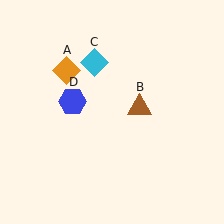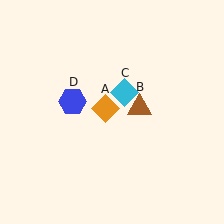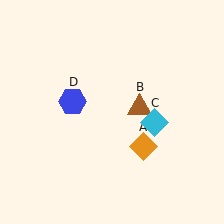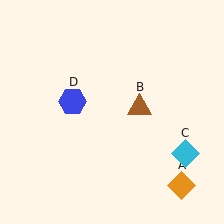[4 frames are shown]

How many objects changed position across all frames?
2 objects changed position: orange diamond (object A), cyan diamond (object C).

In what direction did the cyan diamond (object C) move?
The cyan diamond (object C) moved down and to the right.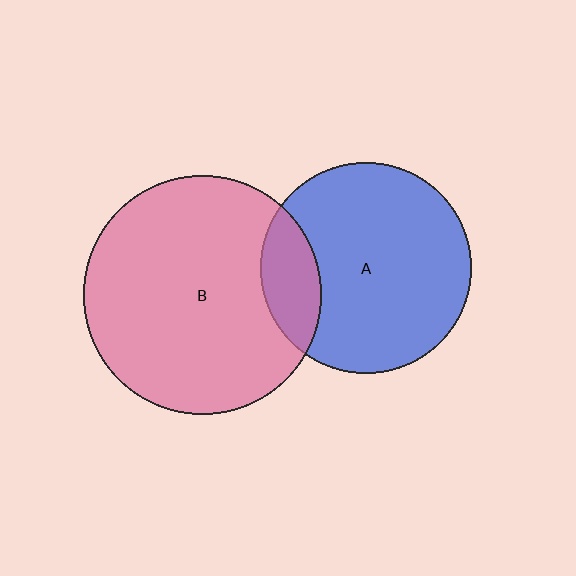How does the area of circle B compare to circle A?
Approximately 1.3 times.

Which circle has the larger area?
Circle B (pink).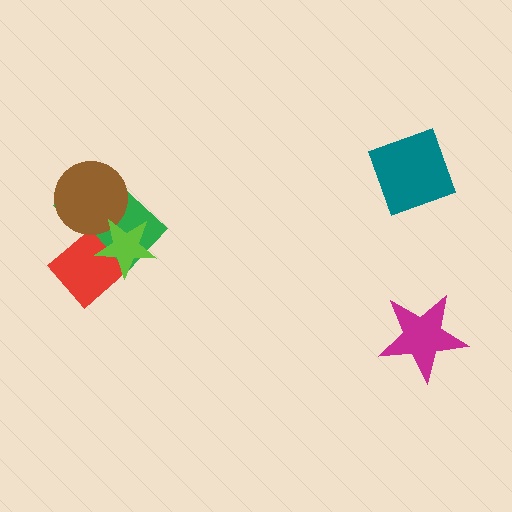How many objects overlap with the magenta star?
0 objects overlap with the magenta star.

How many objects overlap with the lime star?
3 objects overlap with the lime star.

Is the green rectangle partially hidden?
Yes, it is partially covered by another shape.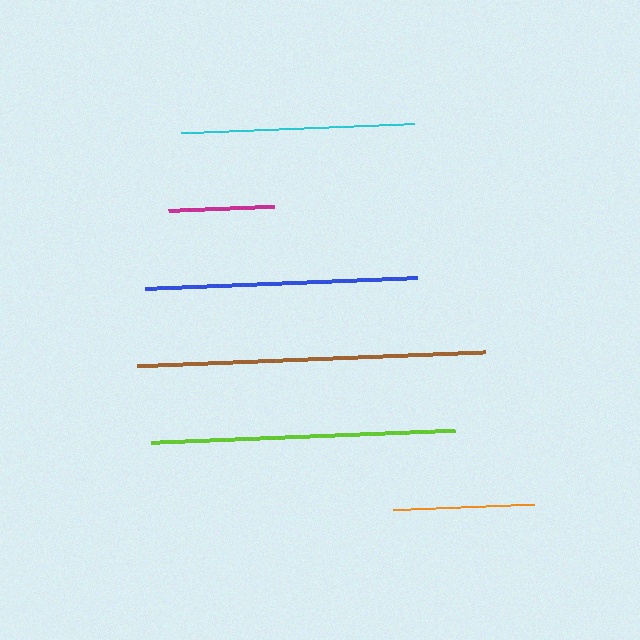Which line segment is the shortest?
The magenta line is the shortest at approximately 105 pixels.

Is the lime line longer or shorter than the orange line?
The lime line is longer than the orange line.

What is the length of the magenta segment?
The magenta segment is approximately 105 pixels long.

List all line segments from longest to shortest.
From longest to shortest: brown, lime, blue, cyan, orange, magenta.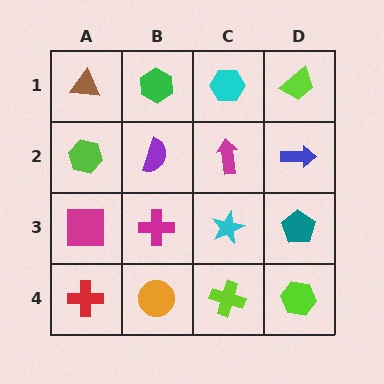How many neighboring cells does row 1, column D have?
2.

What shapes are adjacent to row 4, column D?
A teal pentagon (row 3, column D), a lime cross (row 4, column C).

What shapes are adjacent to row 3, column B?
A purple semicircle (row 2, column B), an orange circle (row 4, column B), a magenta square (row 3, column A), a cyan star (row 3, column C).